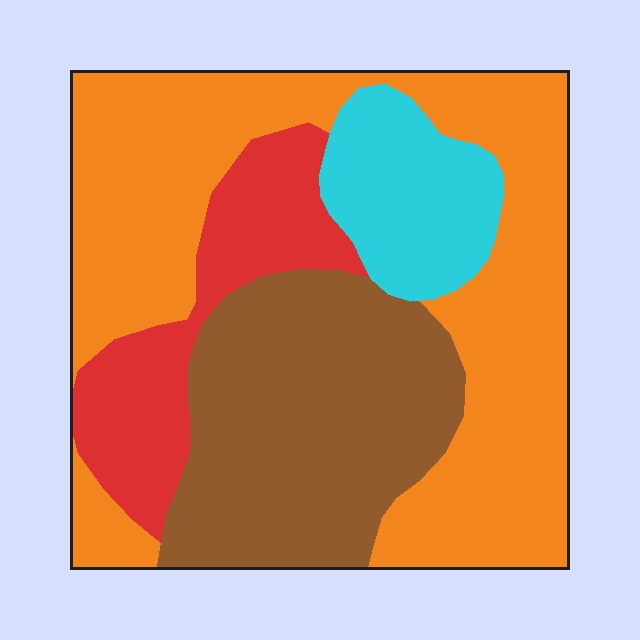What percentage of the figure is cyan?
Cyan takes up about one tenth (1/10) of the figure.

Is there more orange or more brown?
Orange.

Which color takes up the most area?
Orange, at roughly 45%.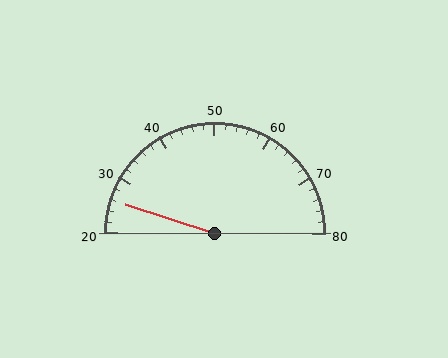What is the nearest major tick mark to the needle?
The nearest major tick mark is 30.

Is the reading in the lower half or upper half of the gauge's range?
The reading is in the lower half of the range (20 to 80).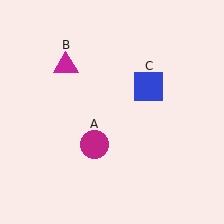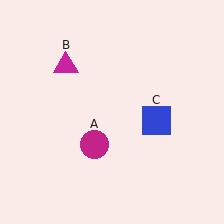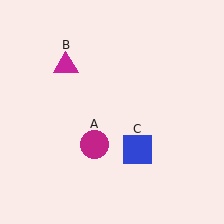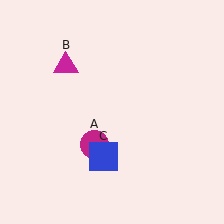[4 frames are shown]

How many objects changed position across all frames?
1 object changed position: blue square (object C).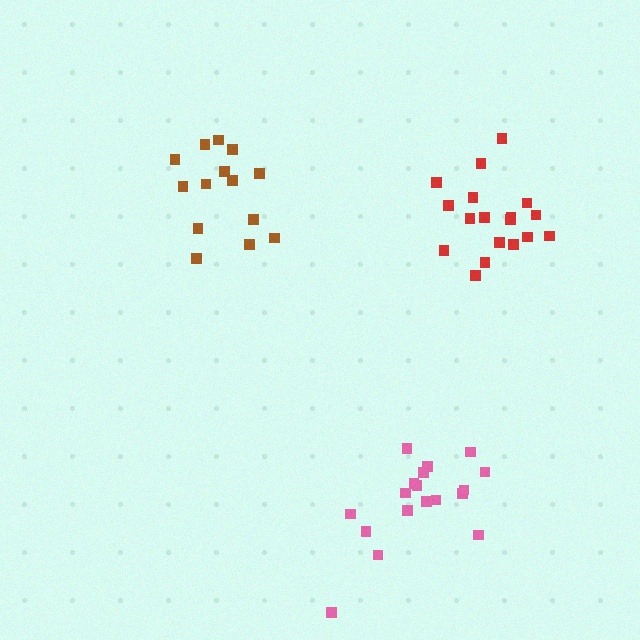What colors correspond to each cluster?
The clusters are colored: pink, brown, red.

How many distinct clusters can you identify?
There are 3 distinct clusters.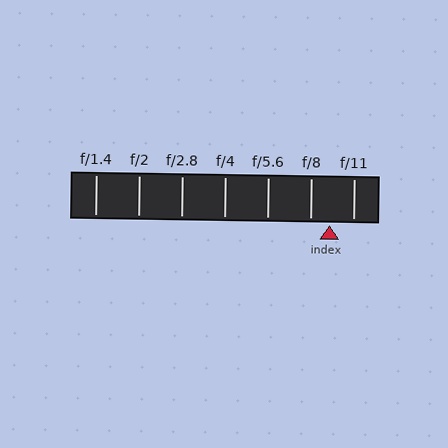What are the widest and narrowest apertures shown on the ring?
The widest aperture shown is f/1.4 and the narrowest is f/11.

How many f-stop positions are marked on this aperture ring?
There are 7 f-stop positions marked.